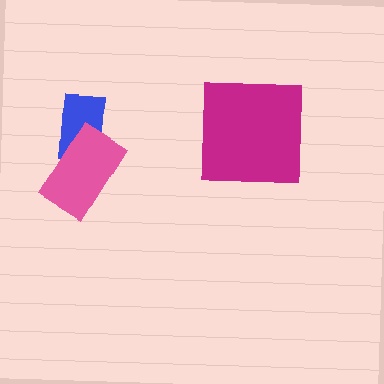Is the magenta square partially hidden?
No, no other shape covers it.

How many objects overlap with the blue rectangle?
1 object overlaps with the blue rectangle.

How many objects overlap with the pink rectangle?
1 object overlaps with the pink rectangle.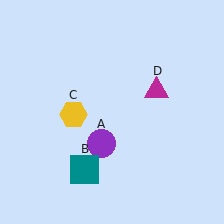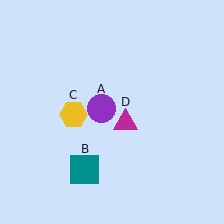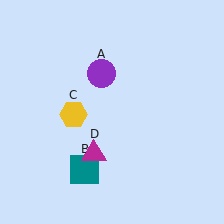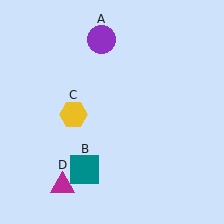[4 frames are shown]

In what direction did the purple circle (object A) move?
The purple circle (object A) moved up.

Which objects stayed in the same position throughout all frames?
Teal square (object B) and yellow hexagon (object C) remained stationary.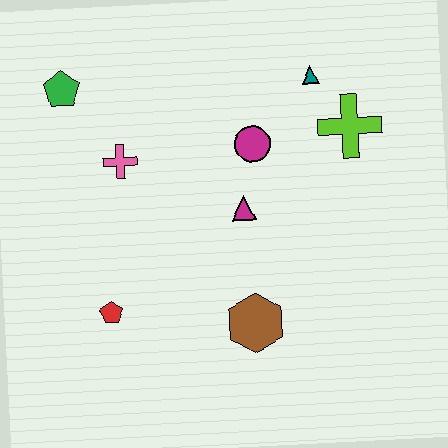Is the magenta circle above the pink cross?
Yes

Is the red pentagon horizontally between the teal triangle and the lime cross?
No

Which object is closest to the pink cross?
The green pentagon is closest to the pink cross.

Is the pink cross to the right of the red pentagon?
Yes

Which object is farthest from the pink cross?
The lime cross is farthest from the pink cross.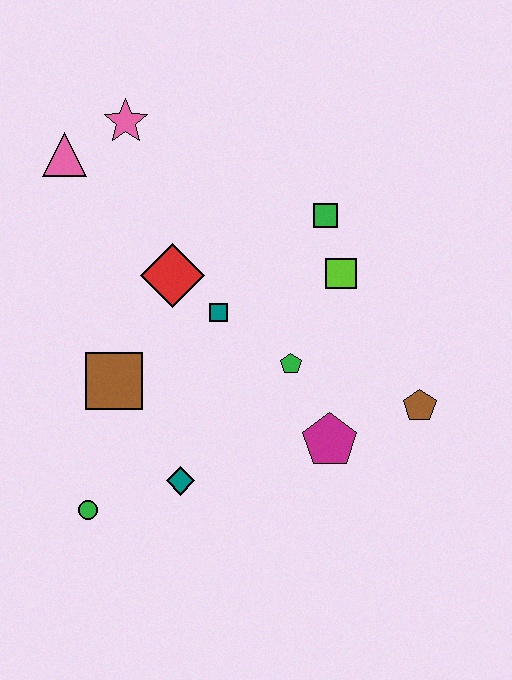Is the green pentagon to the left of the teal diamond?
No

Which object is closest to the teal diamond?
The green circle is closest to the teal diamond.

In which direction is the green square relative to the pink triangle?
The green square is to the right of the pink triangle.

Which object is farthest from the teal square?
The green circle is farthest from the teal square.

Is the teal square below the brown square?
No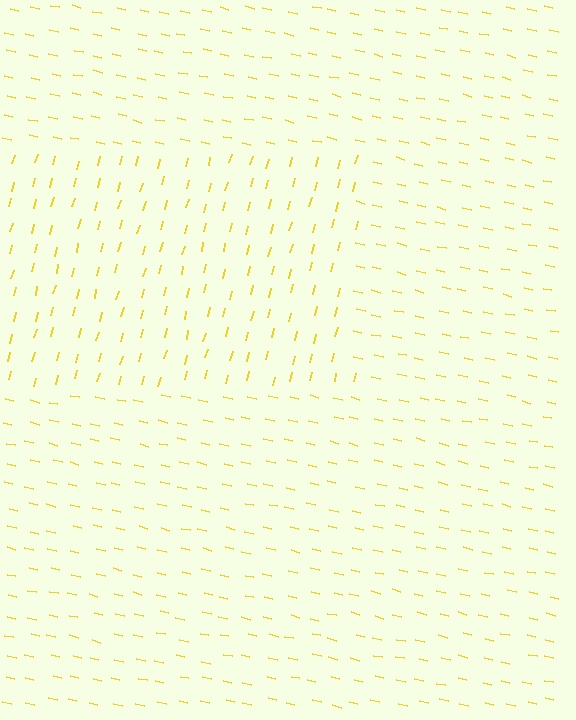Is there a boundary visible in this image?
Yes, there is a texture boundary formed by a change in line orientation.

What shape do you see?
I see a rectangle.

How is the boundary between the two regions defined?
The boundary is defined purely by a change in line orientation (approximately 89 degrees difference). All lines are the same color and thickness.